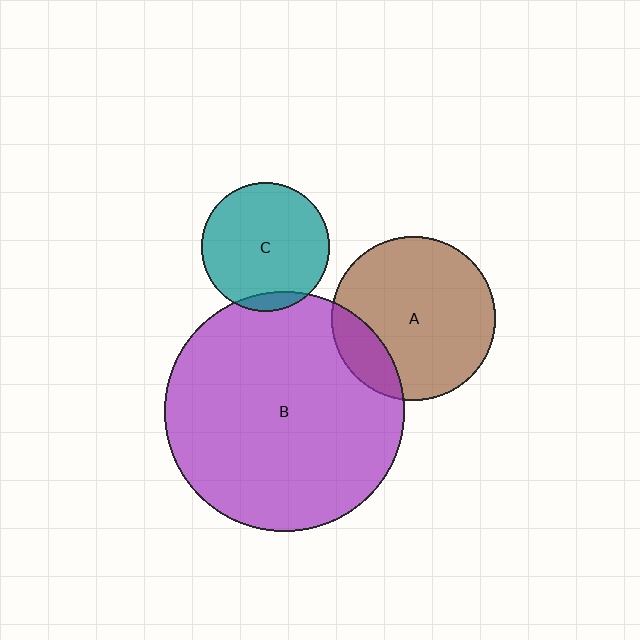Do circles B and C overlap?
Yes.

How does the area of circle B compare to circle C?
Approximately 3.5 times.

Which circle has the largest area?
Circle B (purple).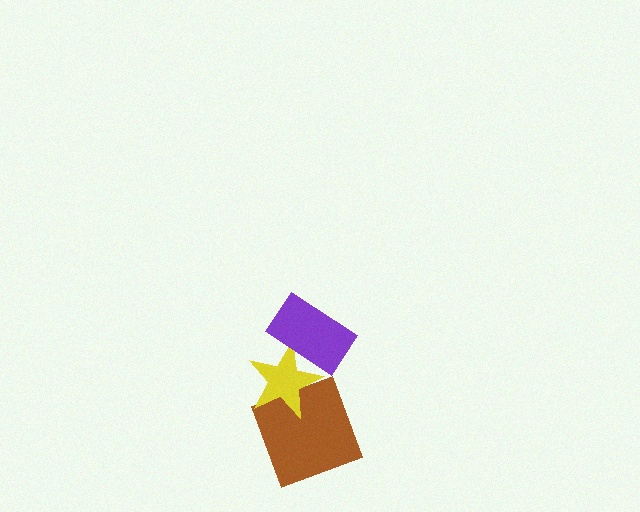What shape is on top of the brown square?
The yellow star is on top of the brown square.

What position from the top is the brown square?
The brown square is 3rd from the top.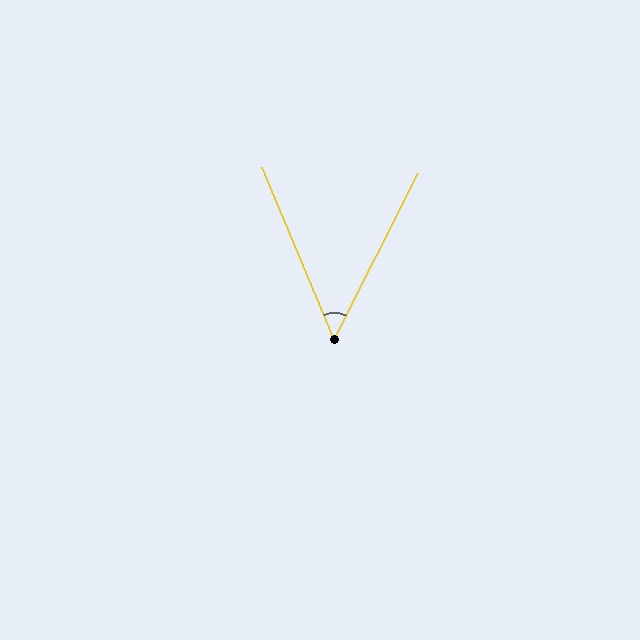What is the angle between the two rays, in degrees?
Approximately 50 degrees.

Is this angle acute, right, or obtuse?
It is acute.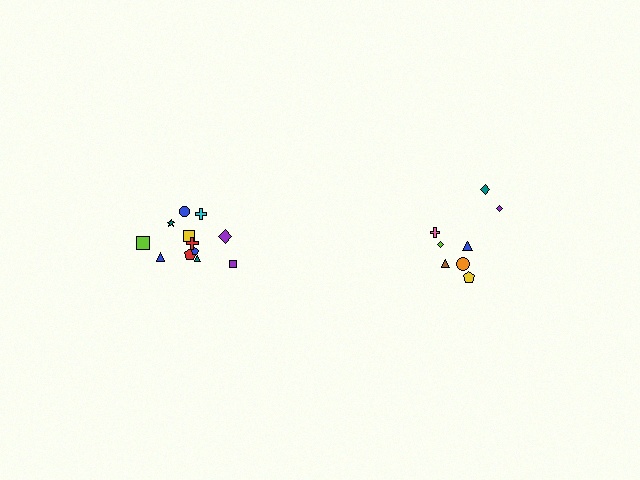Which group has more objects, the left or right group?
The left group.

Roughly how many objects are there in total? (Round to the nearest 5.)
Roughly 20 objects in total.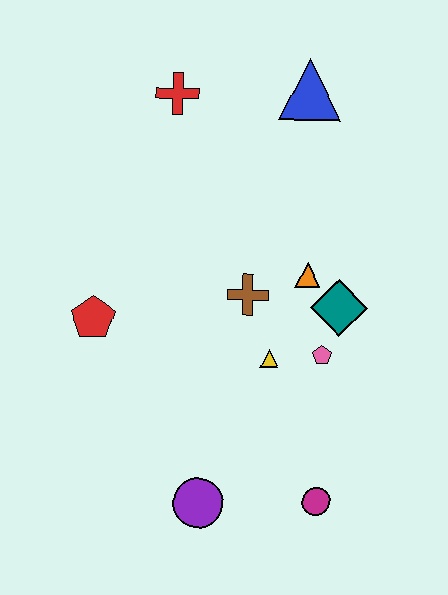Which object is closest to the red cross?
The blue triangle is closest to the red cross.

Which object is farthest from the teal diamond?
The red cross is farthest from the teal diamond.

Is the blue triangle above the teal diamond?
Yes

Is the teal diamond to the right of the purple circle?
Yes